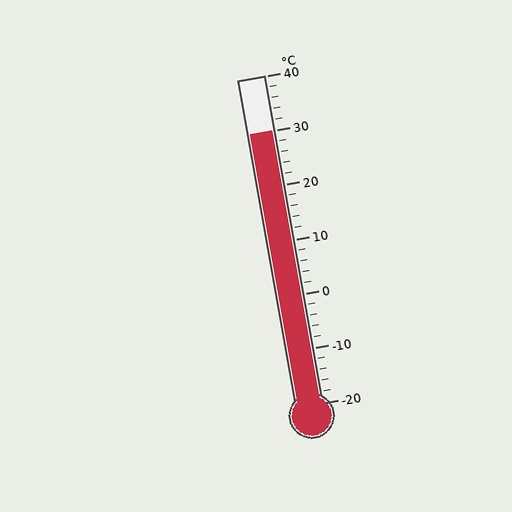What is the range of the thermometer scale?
The thermometer scale ranges from -20°C to 40°C.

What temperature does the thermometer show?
The thermometer shows approximately 30°C.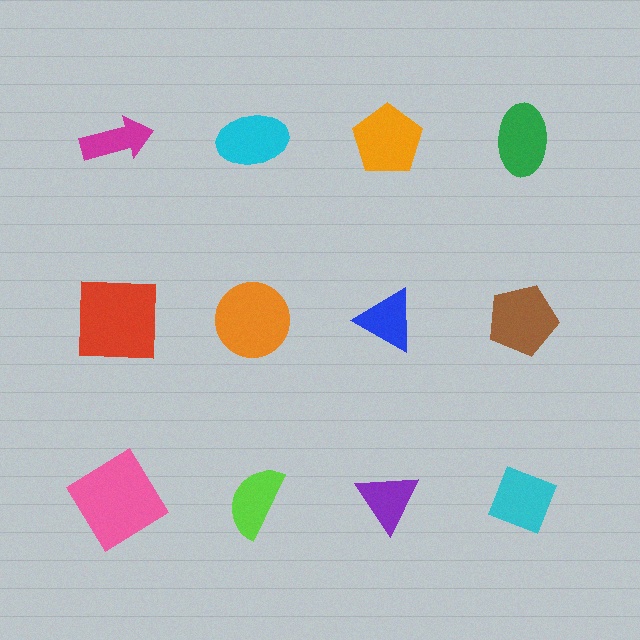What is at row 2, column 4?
A brown pentagon.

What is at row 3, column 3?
A purple triangle.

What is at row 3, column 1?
A pink diamond.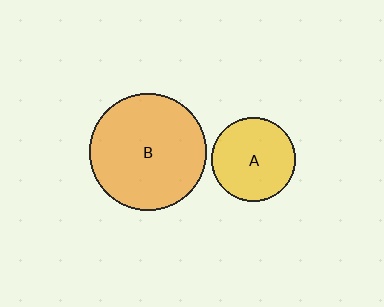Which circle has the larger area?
Circle B (orange).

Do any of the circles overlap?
No, none of the circles overlap.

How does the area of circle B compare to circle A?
Approximately 2.0 times.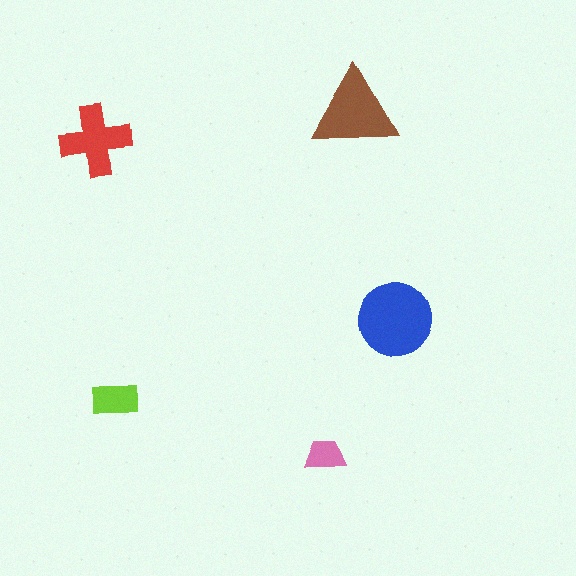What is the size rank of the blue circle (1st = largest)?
1st.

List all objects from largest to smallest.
The blue circle, the brown triangle, the red cross, the lime rectangle, the pink trapezoid.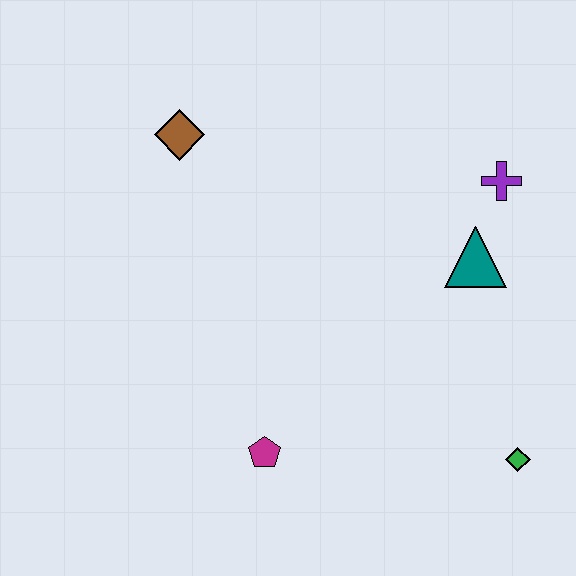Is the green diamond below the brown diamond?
Yes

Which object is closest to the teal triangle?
The purple cross is closest to the teal triangle.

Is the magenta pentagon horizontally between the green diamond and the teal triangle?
No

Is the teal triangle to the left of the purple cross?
Yes